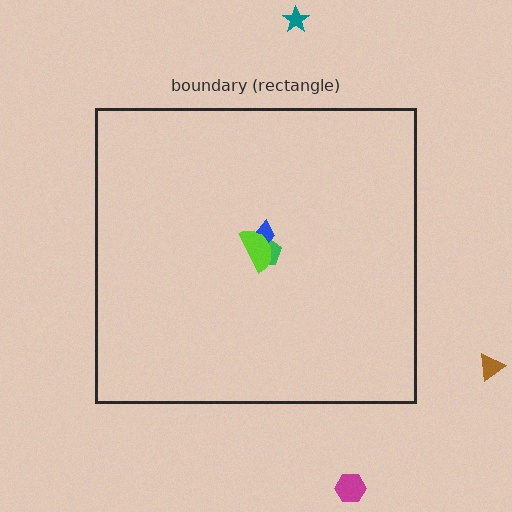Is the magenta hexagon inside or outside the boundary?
Outside.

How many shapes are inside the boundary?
3 inside, 3 outside.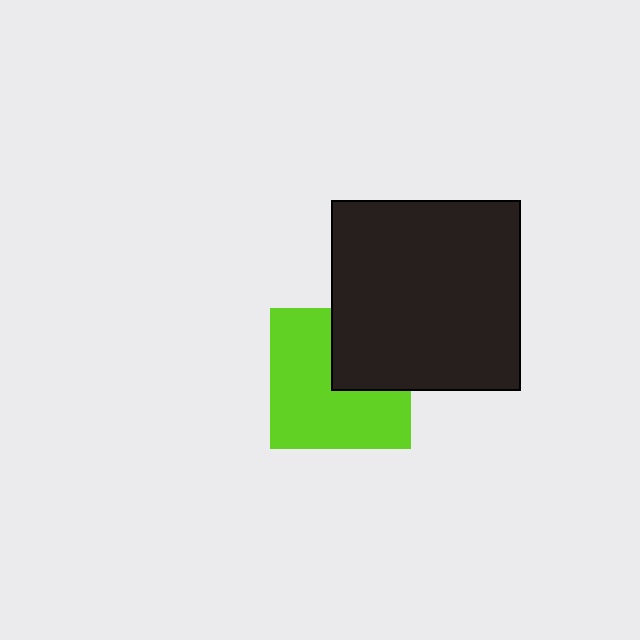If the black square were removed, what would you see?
You would see the complete lime square.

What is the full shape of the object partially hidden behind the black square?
The partially hidden object is a lime square.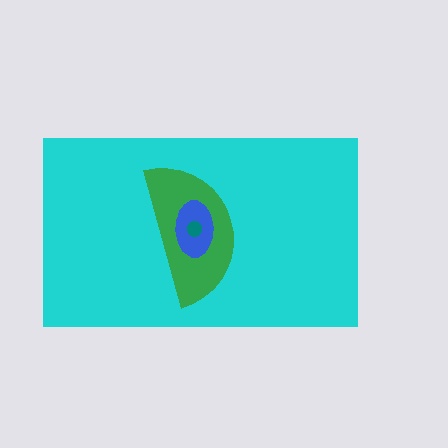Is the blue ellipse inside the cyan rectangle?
Yes.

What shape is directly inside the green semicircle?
The blue ellipse.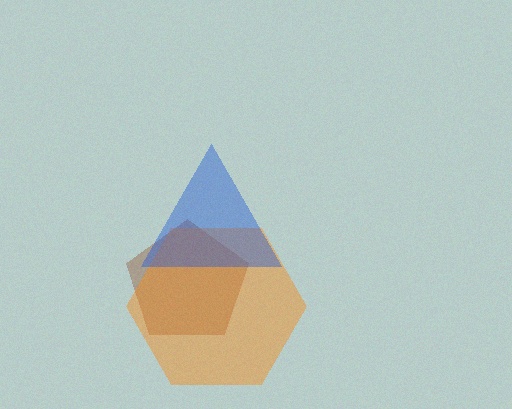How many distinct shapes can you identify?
There are 3 distinct shapes: a brown pentagon, an orange hexagon, a blue triangle.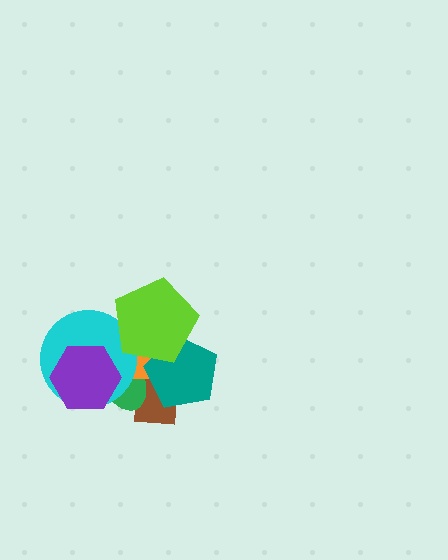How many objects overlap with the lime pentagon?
5 objects overlap with the lime pentagon.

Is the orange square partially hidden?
Yes, it is partially covered by another shape.